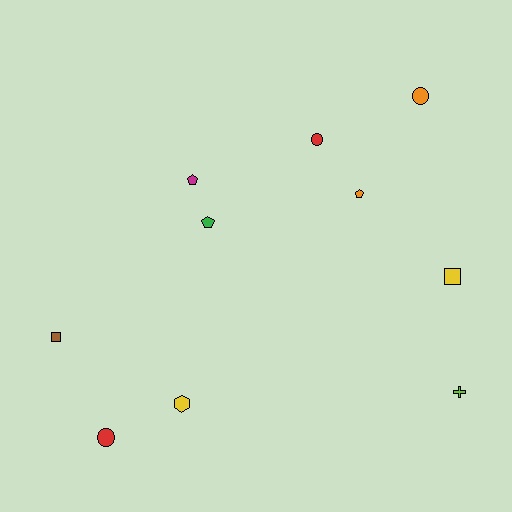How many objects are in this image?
There are 10 objects.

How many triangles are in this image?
There are no triangles.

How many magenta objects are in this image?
There is 1 magenta object.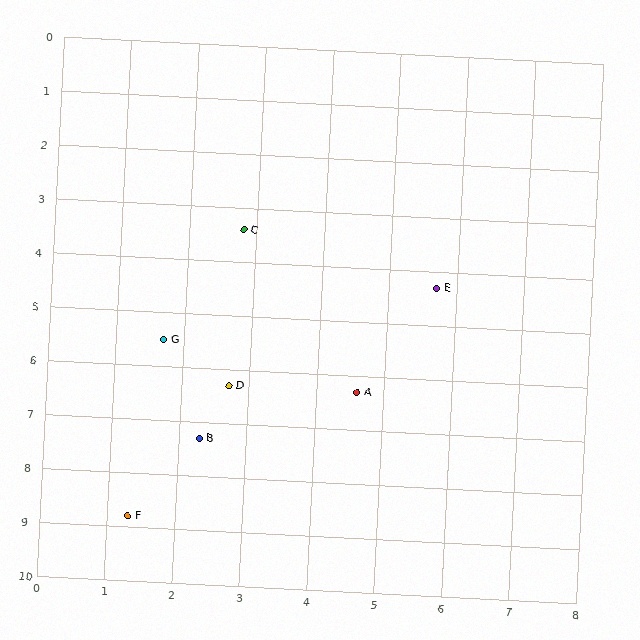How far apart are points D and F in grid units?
Points D and F are about 2.9 grid units apart.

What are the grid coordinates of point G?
Point G is at approximately (1.7, 5.5).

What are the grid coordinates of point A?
Point A is at approximately (4.6, 6.3).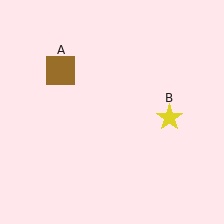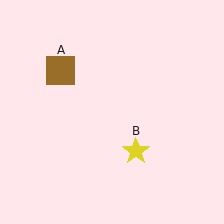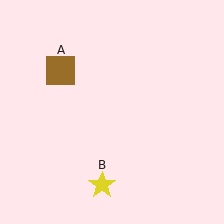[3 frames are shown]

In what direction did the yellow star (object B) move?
The yellow star (object B) moved down and to the left.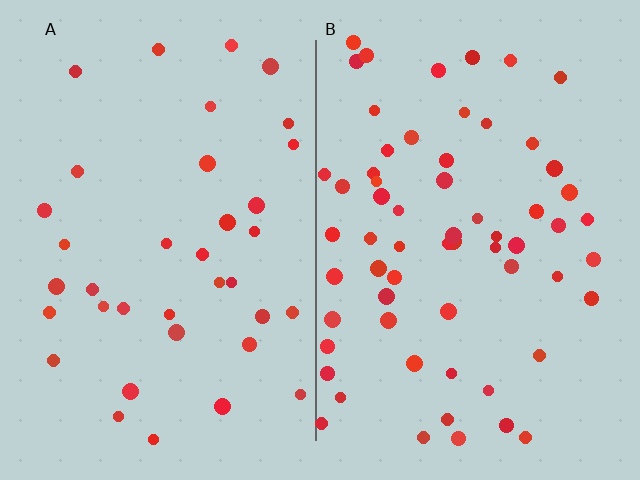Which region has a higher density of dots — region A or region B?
B (the right).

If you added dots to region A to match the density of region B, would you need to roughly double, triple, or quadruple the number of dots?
Approximately double.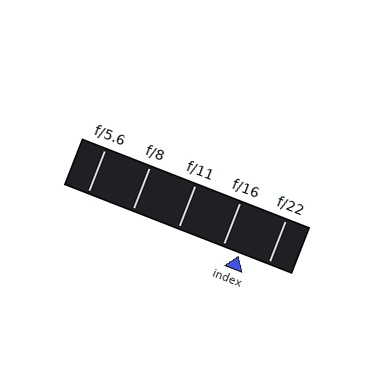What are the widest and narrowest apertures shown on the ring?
The widest aperture shown is f/5.6 and the narrowest is f/22.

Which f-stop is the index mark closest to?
The index mark is closest to f/16.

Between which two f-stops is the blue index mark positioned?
The index mark is between f/16 and f/22.